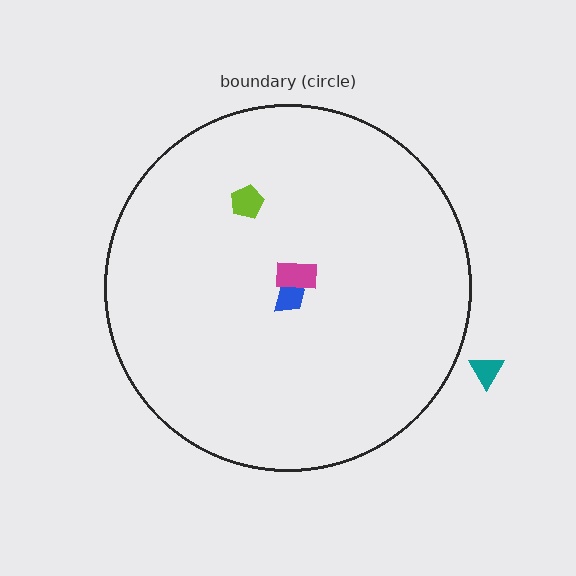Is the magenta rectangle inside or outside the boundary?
Inside.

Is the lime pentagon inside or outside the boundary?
Inside.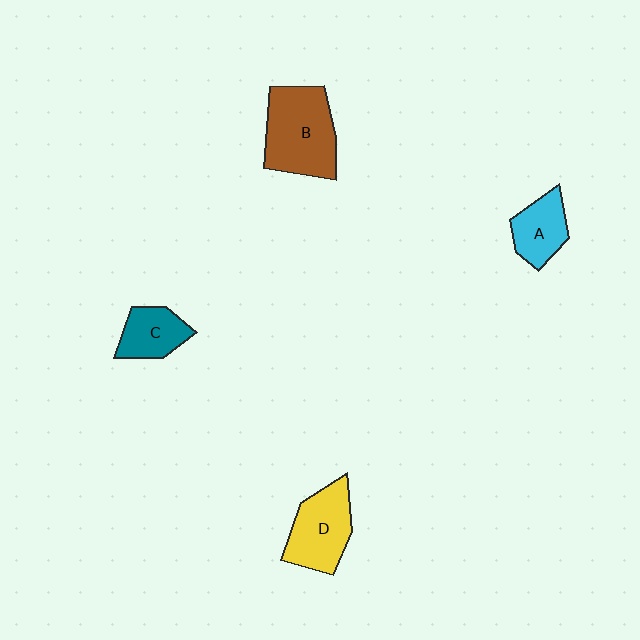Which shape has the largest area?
Shape B (brown).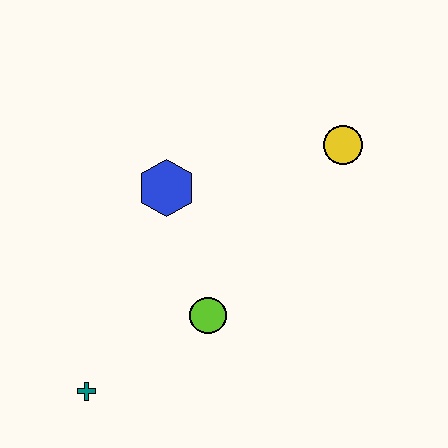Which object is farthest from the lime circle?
The yellow circle is farthest from the lime circle.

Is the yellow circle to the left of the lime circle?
No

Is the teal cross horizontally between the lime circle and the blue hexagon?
No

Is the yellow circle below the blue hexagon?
No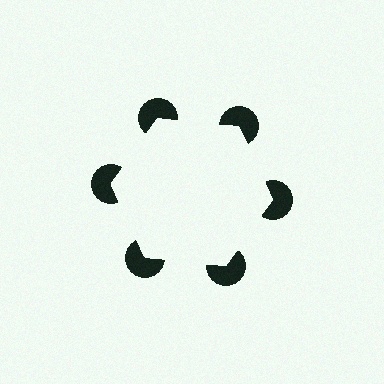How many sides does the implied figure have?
6 sides.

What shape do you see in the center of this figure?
An illusory hexagon — its edges are inferred from the aligned wedge cuts in the pac-man discs, not physically drawn.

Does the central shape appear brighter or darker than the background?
It typically appears slightly brighter than the background, even though no actual brightness change is drawn.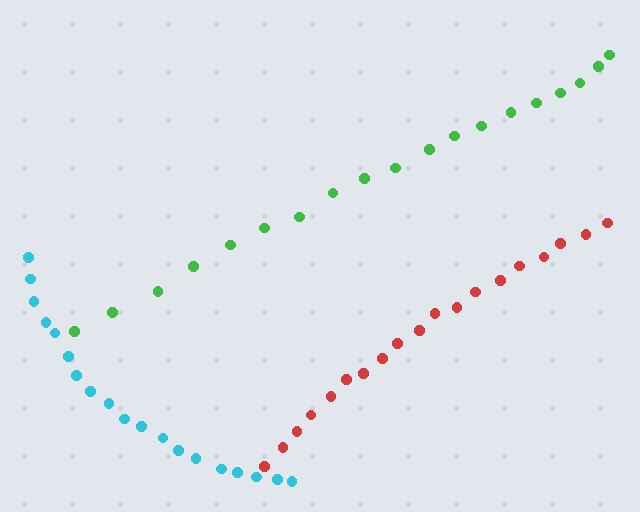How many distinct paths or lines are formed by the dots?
There are 3 distinct paths.